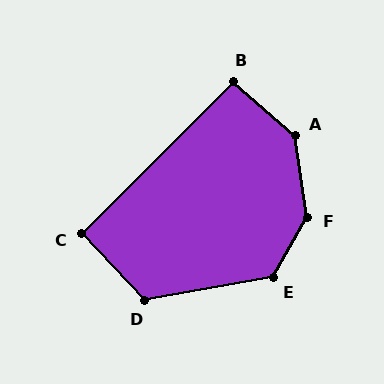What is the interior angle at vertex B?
Approximately 94 degrees (approximately right).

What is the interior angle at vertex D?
Approximately 123 degrees (obtuse).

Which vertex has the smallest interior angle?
C, at approximately 92 degrees.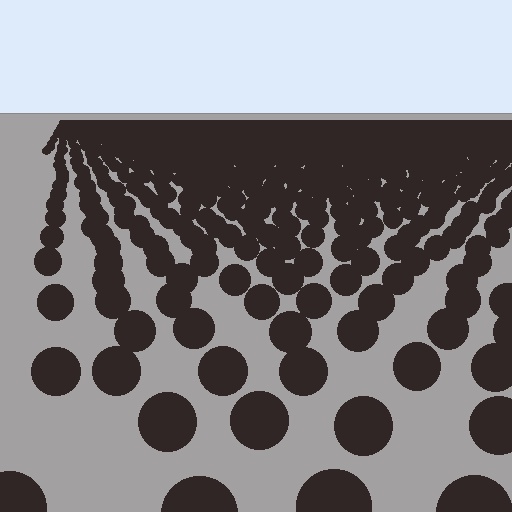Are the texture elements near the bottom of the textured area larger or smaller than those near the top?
Larger. Near the bottom, elements are closer to the viewer and appear at a bigger on-screen size.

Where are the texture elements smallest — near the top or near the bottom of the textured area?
Near the top.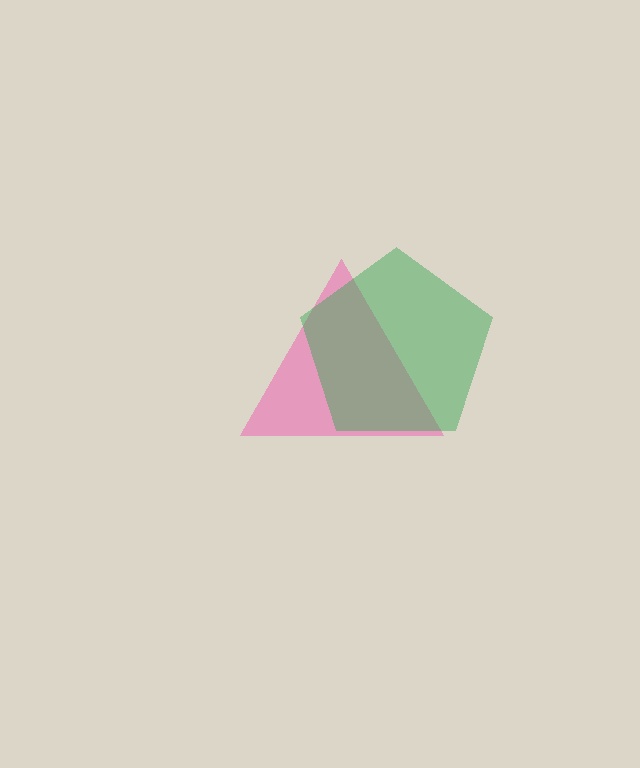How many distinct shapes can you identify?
There are 2 distinct shapes: a pink triangle, a green pentagon.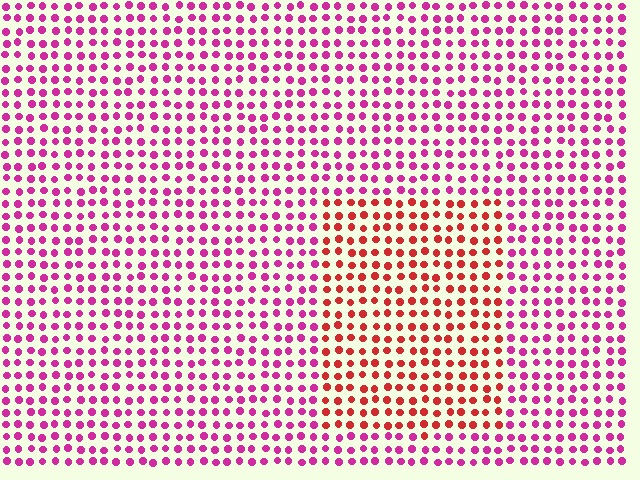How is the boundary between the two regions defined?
The boundary is defined purely by a slight shift in hue (about 40 degrees). Spacing, size, and orientation are identical on both sides.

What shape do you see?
I see a rectangle.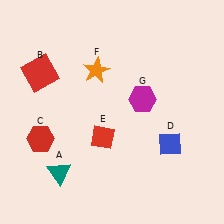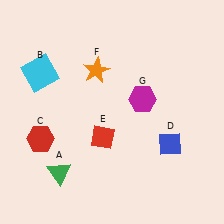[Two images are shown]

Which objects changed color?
A changed from teal to green. B changed from red to cyan.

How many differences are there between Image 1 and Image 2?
There are 2 differences between the two images.